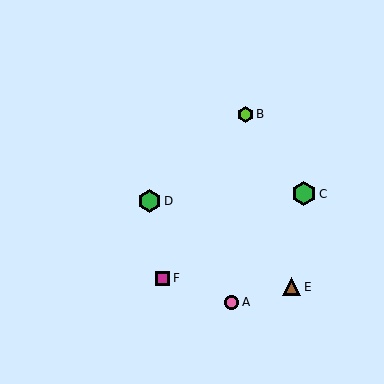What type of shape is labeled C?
Shape C is a green hexagon.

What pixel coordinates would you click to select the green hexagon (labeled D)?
Click at (150, 201) to select the green hexagon D.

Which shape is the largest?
The green hexagon (labeled C) is the largest.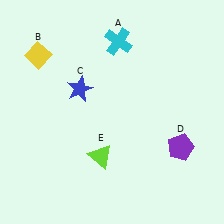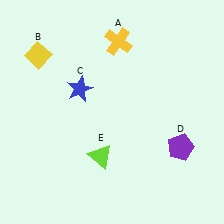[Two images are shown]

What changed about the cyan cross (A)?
In Image 1, A is cyan. In Image 2, it changed to yellow.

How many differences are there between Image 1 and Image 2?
There is 1 difference between the two images.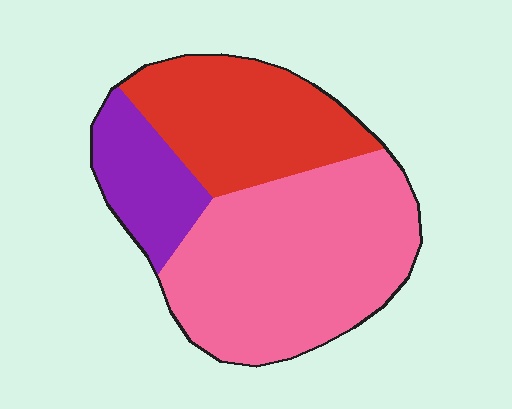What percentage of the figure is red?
Red takes up about one third (1/3) of the figure.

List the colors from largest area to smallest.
From largest to smallest: pink, red, purple.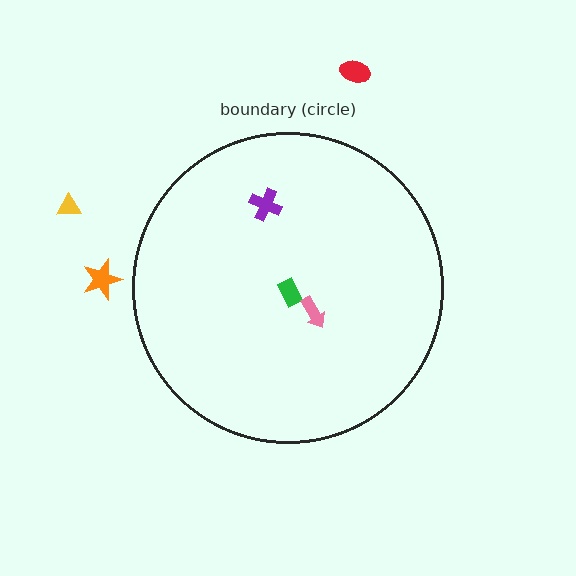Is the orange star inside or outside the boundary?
Outside.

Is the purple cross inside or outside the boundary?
Inside.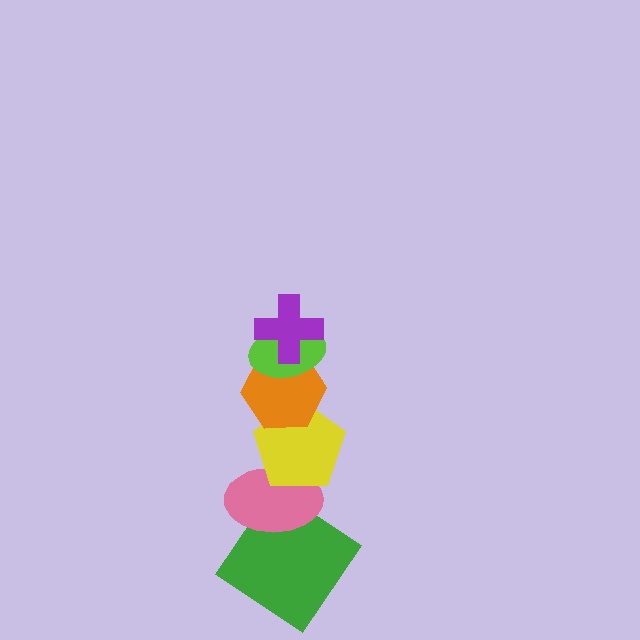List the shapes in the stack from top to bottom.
From top to bottom: the purple cross, the lime ellipse, the orange hexagon, the yellow pentagon, the pink ellipse, the green diamond.